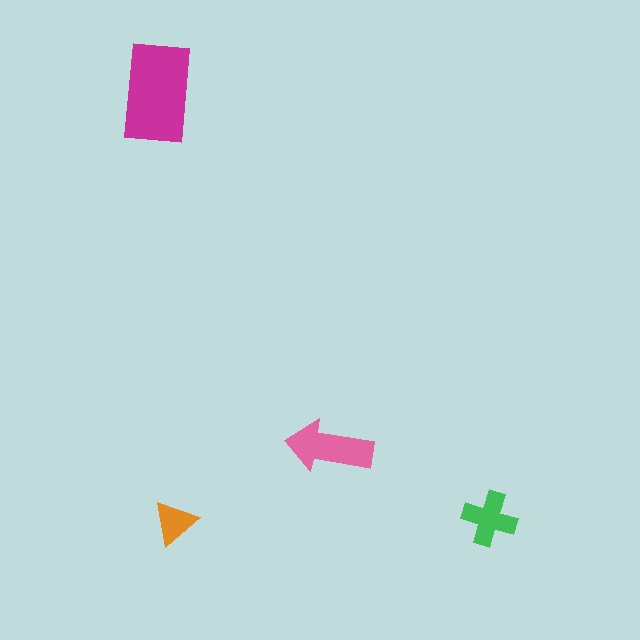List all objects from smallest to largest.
The orange triangle, the green cross, the pink arrow, the magenta rectangle.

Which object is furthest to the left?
The magenta rectangle is leftmost.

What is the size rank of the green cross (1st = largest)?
3rd.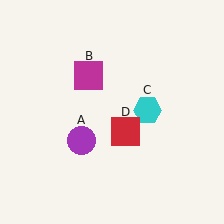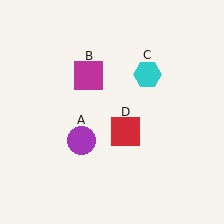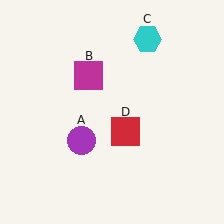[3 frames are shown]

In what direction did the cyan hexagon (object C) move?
The cyan hexagon (object C) moved up.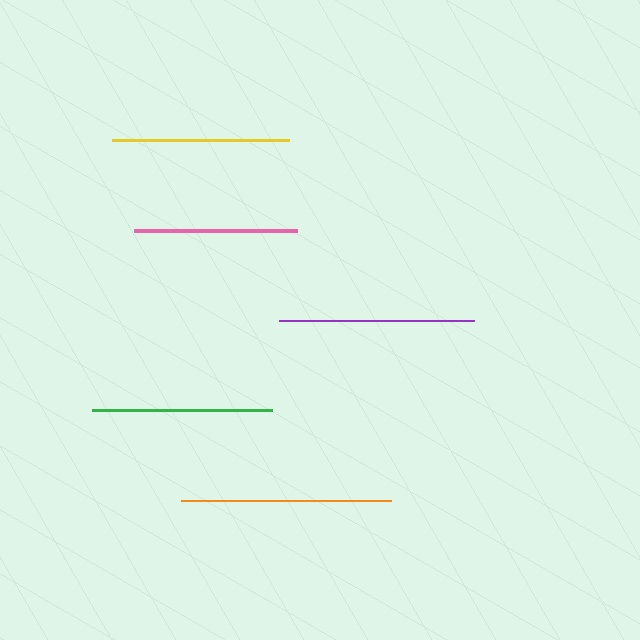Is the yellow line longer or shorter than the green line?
The green line is longer than the yellow line.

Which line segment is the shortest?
The pink line is the shortest at approximately 163 pixels.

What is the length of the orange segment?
The orange segment is approximately 210 pixels long.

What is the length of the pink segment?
The pink segment is approximately 163 pixels long.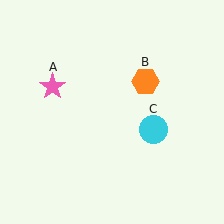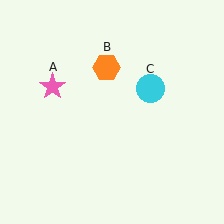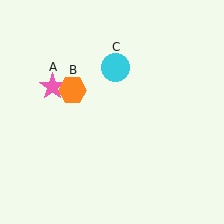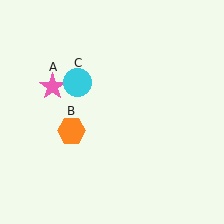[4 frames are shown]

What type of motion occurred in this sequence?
The orange hexagon (object B), cyan circle (object C) rotated counterclockwise around the center of the scene.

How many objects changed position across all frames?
2 objects changed position: orange hexagon (object B), cyan circle (object C).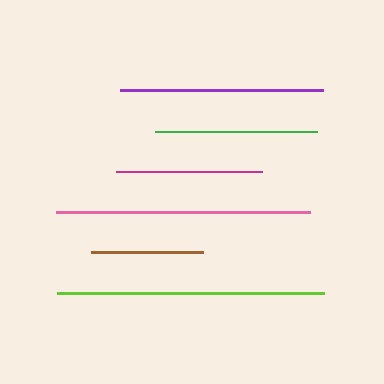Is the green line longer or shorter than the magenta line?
The green line is longer than the magenta line.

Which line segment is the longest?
The lime line is the longest at approximately 267 pixels.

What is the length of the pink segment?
The pink segment is approximately 254 pixels long.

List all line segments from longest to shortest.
From longest to shortest: lime, pink, purple, green, magenta, brown.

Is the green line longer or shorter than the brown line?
The green line is longer than the brown line.